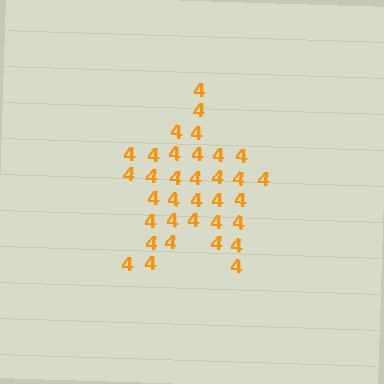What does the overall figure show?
The overall figure shows a star.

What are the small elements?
The small elements are digit 4's.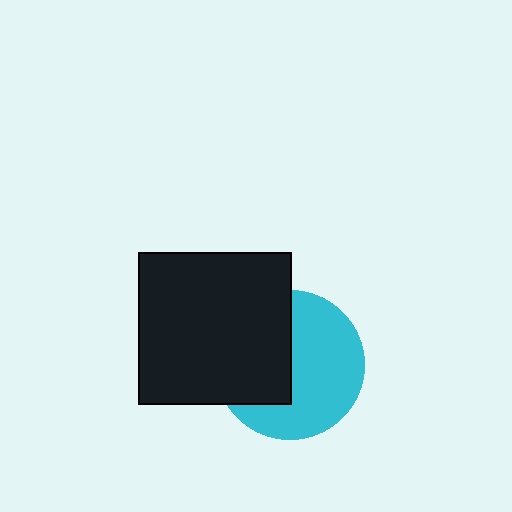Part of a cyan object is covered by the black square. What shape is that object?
It is a circle.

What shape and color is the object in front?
The object in front is a black square.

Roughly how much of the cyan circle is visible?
About half of it is visible (roughly 58%).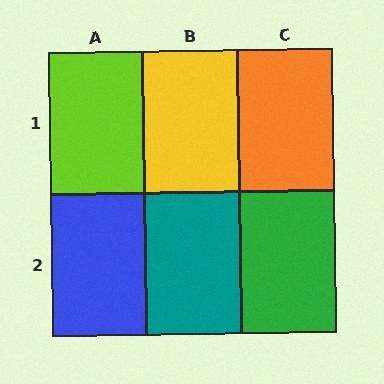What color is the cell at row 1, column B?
Yellow.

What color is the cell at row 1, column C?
Orange.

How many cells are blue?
1 cell is blue.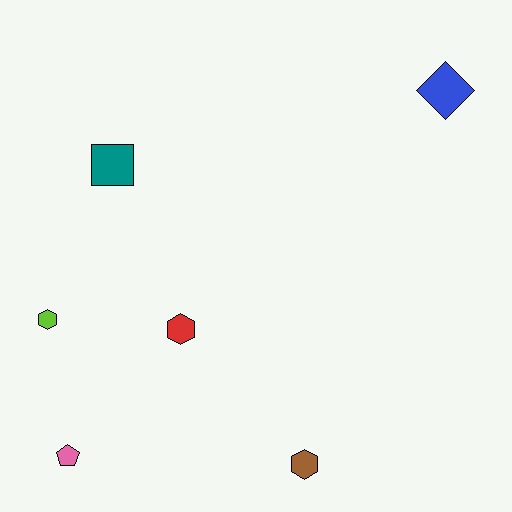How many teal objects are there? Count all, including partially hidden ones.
There is 1 teal object.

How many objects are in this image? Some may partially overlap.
There are 6 objects.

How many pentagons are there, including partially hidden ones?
There is 1 pentagon.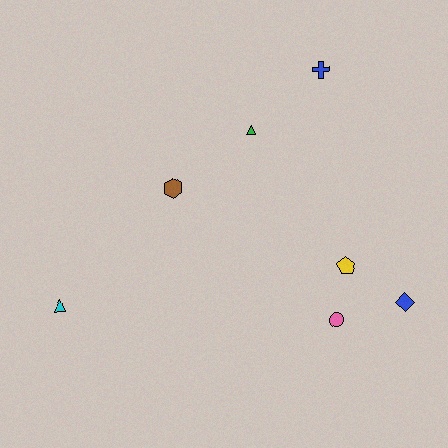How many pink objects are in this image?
There is 1 pink object.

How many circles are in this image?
There is 1 circle.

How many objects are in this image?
There are 7 objects.